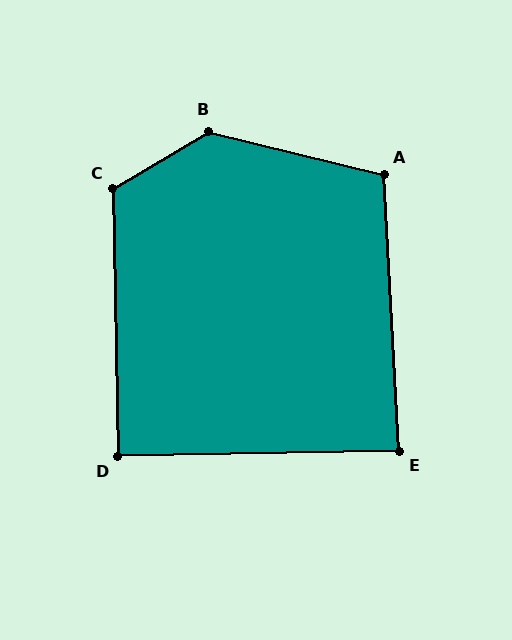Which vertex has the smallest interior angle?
E, at approximately 88 degrees.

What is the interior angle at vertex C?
Approximately 120 degrees (obtuse).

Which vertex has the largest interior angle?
B, at approximately 136 degrees.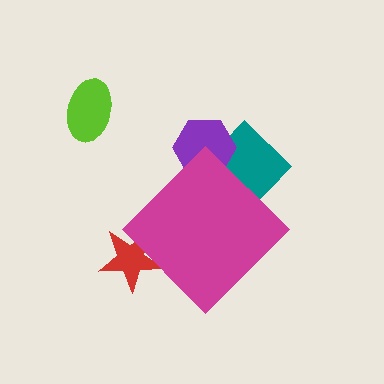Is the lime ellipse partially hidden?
No, the lime ellipse is fully visible.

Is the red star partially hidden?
Yes, the red star is partially hidden behind the magenta diamond.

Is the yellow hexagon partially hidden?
Yes, the yellow hexagon is partially hidden behind the magenta diamond.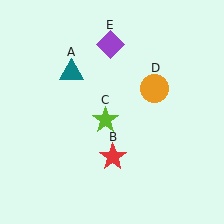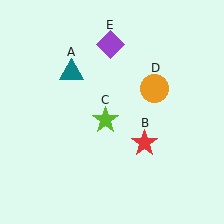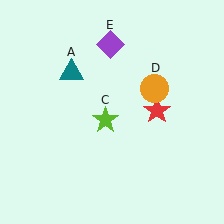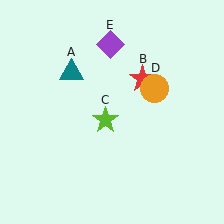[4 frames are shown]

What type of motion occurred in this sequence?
The red star (object B) rotated counterclockwise around the center of the scene.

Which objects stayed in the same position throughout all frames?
Teal triangle (object A) and lime star (object C) and orange circle (object D) and purple diamond (object E) remained stationary.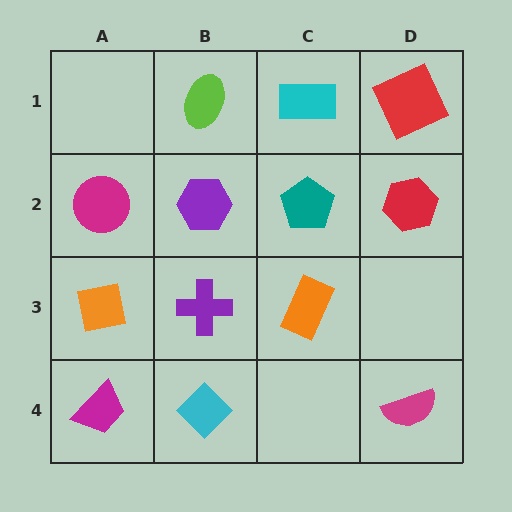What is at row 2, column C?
A teal pentagon.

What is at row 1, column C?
A cyan rectangle.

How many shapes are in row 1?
3 shapes.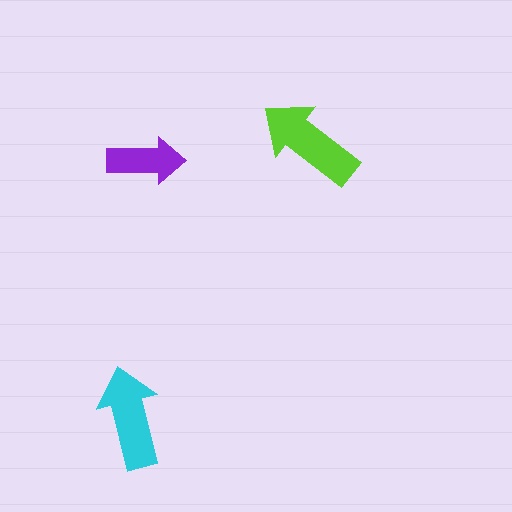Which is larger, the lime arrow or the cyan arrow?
The lime one.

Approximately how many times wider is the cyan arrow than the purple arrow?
About 1.5 times wider.